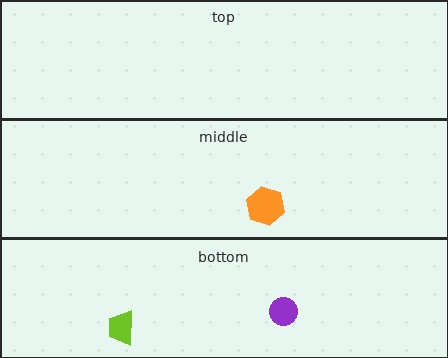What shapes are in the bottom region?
The lime trapezoid, the purple circle.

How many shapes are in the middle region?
1.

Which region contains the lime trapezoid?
The bottom region.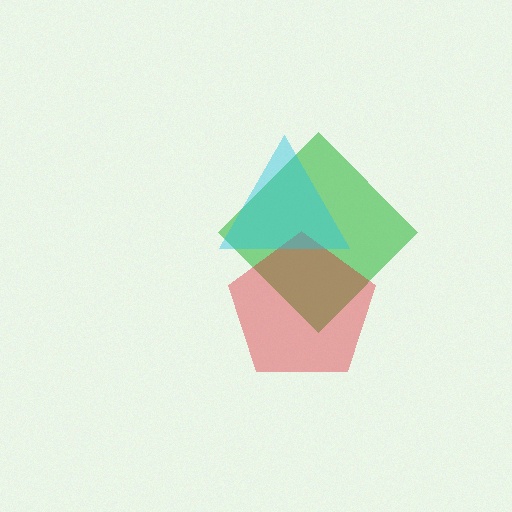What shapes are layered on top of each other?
The layered shapes are: a green diamond, a red pentagon, a cyan triangle.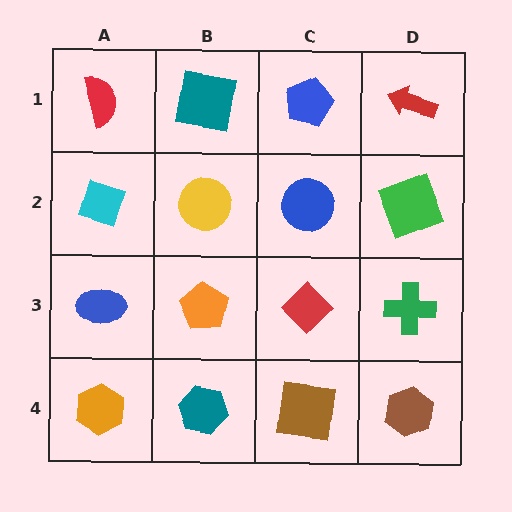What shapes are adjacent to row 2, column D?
A red arrow (row 1, column D), a green cross (row 3, column D), a blue circle (row 2, column C).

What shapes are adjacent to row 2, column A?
A red semicircle (row 1, column A), a blue ellipse (row 3, column A), a yellow circle (row 2, column B).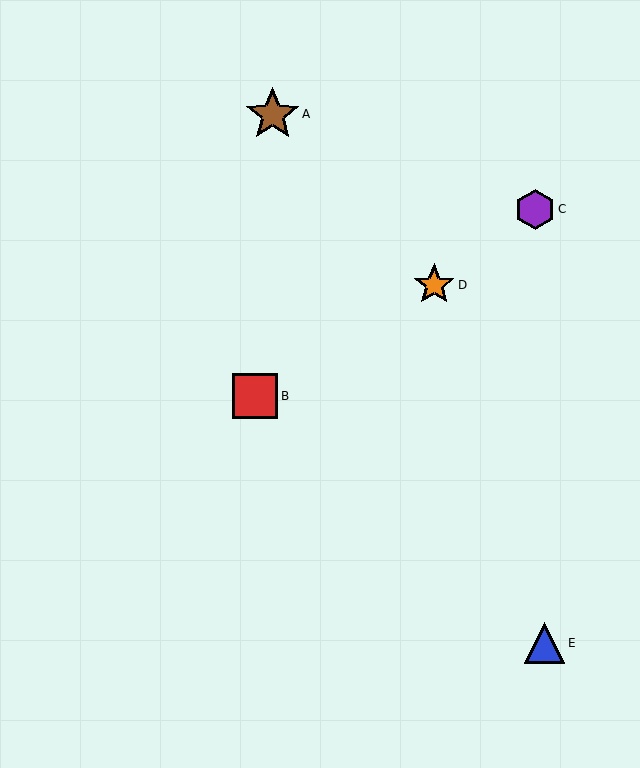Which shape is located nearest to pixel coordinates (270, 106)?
The brown star (labeled A) at (273, 114) is nearest to that location.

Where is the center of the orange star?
The center of the orange star is at (434, 285).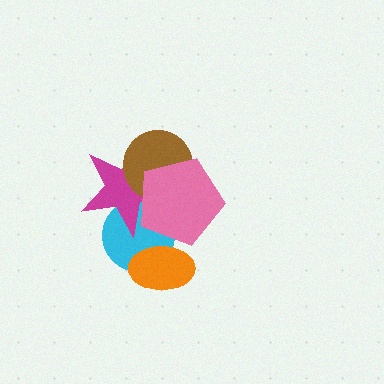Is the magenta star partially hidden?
Yes, it is partially covered by another shape.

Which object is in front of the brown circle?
The pink pentagon is in front of the brown circle.